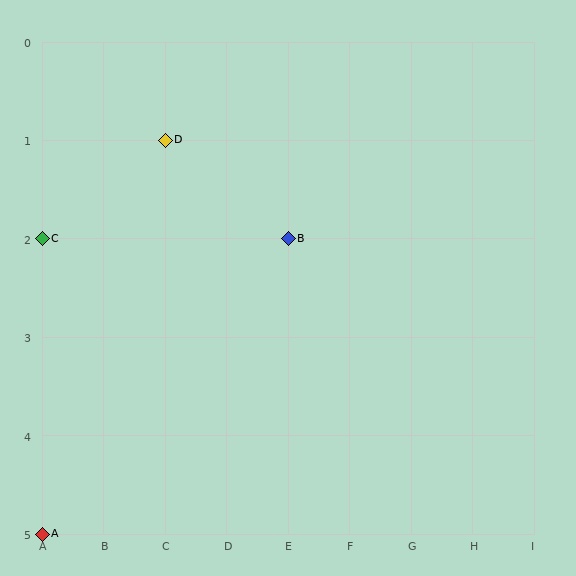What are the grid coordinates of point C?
Point C is at grid coordinates (A, 2).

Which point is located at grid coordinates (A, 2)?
Point C is at (A, 2).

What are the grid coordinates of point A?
Point A is at grid coordinates (A, 5).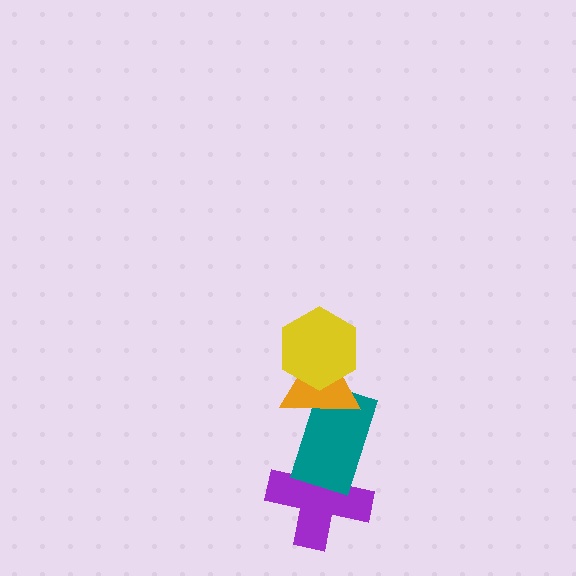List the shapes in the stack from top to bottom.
From top to bottom: the yellow hexagon, the orange triangle, the teal rectangle, the purple cross.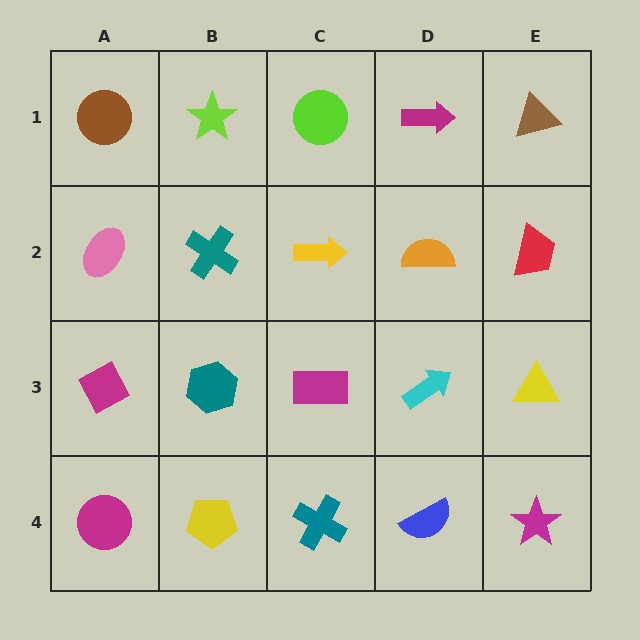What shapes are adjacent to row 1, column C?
A yellow arrow (row 2, column C), a lime star (row 1, column B), a magenta arrow (row 1, column D).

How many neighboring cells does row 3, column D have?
4.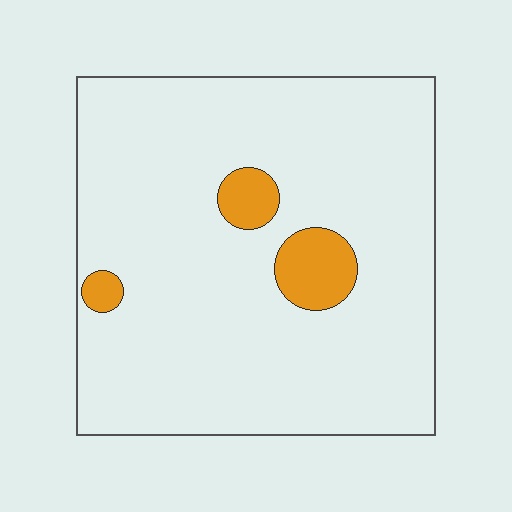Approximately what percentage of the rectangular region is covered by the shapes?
Approximately 10%.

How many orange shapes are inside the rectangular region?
3.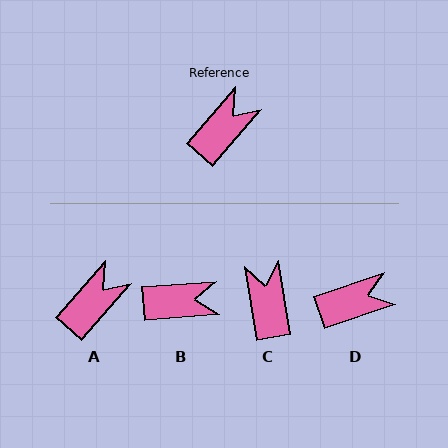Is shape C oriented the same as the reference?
No, it is off by about 50 degrees.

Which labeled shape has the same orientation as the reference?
A.